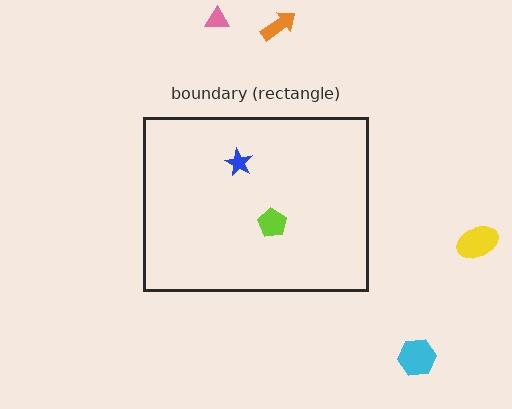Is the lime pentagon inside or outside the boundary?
Inside.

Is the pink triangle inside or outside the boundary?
Outside.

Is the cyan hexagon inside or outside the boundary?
Outside.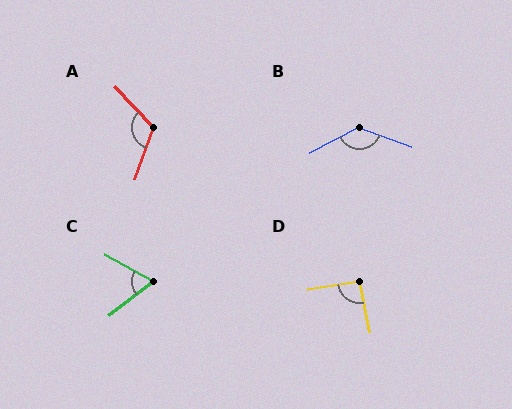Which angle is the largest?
B, at approximately 132 degrees.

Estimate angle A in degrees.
Approximately 117 degrees.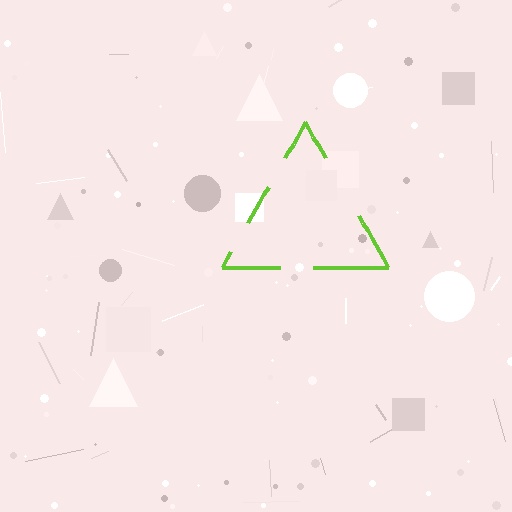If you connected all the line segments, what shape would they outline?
They would outline a triangle.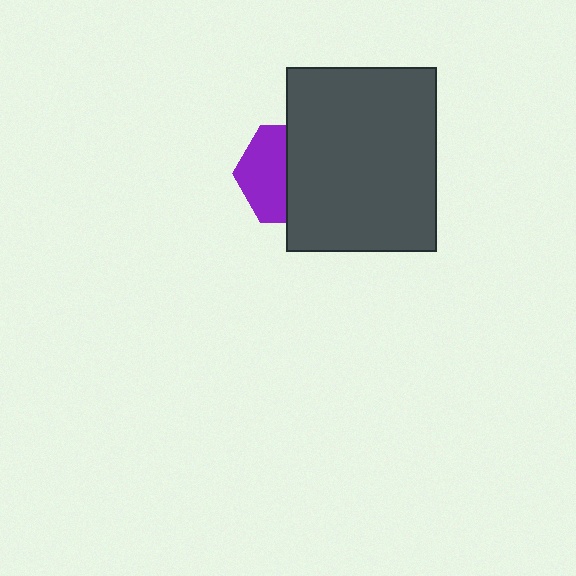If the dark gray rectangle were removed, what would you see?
You would see the complete purple hexagon.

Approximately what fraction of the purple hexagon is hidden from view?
Roughly 53% of the purple hexagon is hidden behind the dark gray rectangle.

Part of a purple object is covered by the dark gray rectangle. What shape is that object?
It is a hexagon.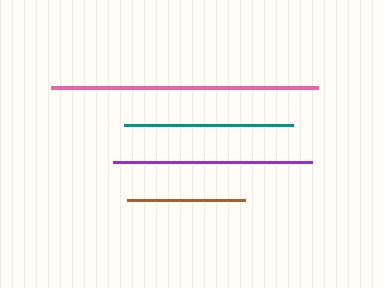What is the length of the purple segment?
The purple segment is approximately 199 pixels long.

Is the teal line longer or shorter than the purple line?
The purple line is longer than the teal line.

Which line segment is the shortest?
The brown line is the shortest at approximately 118 pixels.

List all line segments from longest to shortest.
From longest to shortest: pink, purple, teal, brown.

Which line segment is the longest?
The pink line is the longest at approximately 267 pixels.